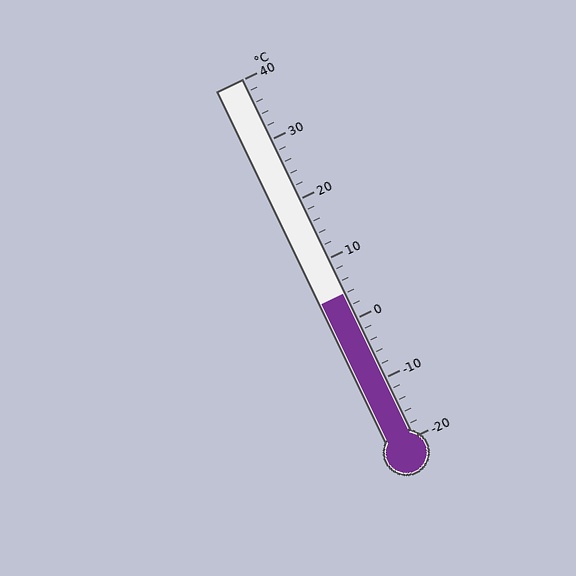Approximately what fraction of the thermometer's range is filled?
The thermometer is filled to approximately 40% of its range.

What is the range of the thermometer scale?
The thermometer scale ranges from -20°C to 40°C.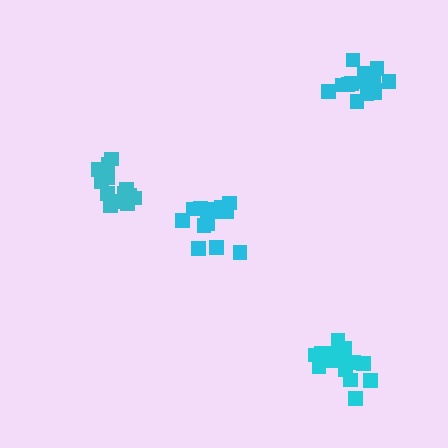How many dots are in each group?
Group 1: 14 dots, Group 2: 15 dots, Group 3: 13 dots, Group 4: 14 dots (56 total).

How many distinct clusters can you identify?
There are 4 distinct clusters.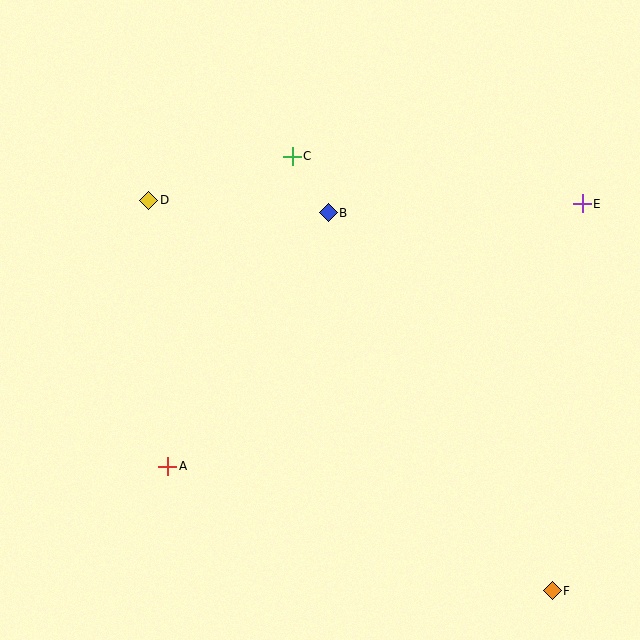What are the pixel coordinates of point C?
Point C is at (292, 156).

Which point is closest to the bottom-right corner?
Point F is closest to the bottom-right corner.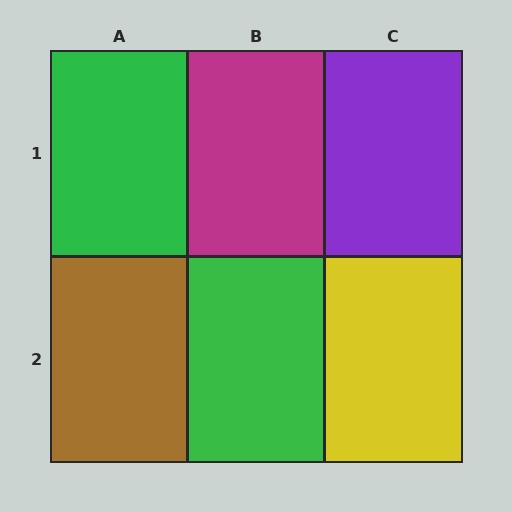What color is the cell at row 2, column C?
Yellow.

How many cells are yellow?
1 cell is yellow.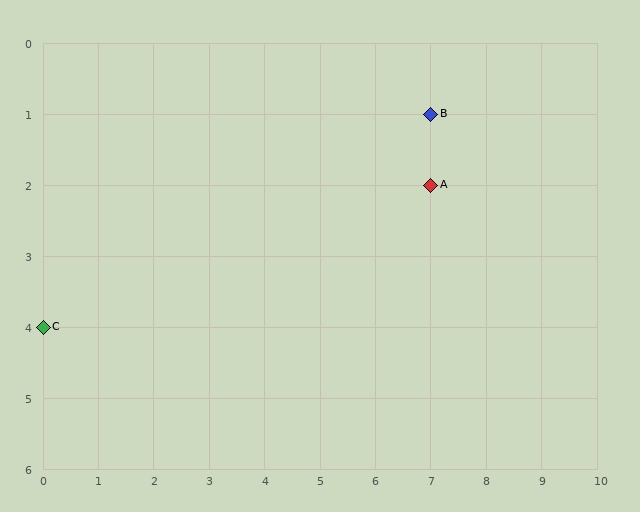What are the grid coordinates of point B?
Point B is at grid coordinates (7, 1).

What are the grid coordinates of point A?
Point A is at grid coordinates (7, 2).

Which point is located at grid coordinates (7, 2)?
Point A is at (7, 2).